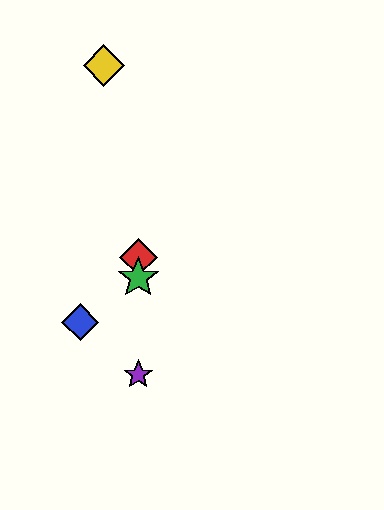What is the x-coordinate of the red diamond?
The red diamond is at x≈138.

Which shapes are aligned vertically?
The red diamond, the green star, the purple star are aligned vertically.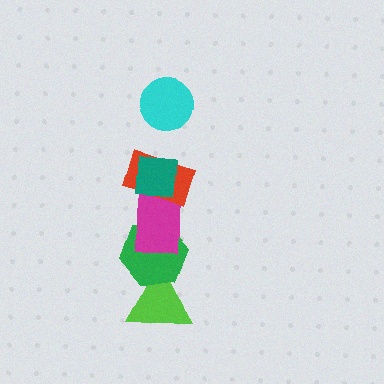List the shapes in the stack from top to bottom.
From top to bottom: the cyan circle, the teal square, the red rectangle, the magenta rectangle, the green hexagon, the lime triangle.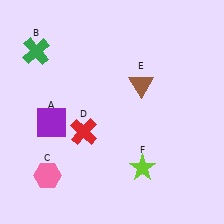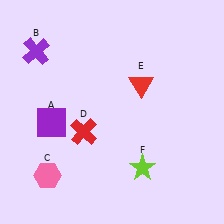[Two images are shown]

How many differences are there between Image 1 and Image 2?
There are 2 differences between the two images.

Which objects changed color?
B changed from green to purple. E changed from brown to red.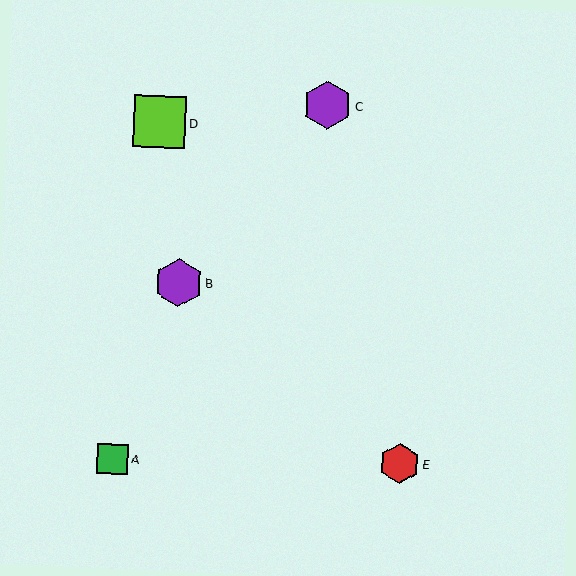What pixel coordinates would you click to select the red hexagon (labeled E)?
Click at (400, 464) to select the red hexagon E.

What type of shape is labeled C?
Shape C is a purple hexagon.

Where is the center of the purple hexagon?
The center of the purple hexagon is at (328, 105).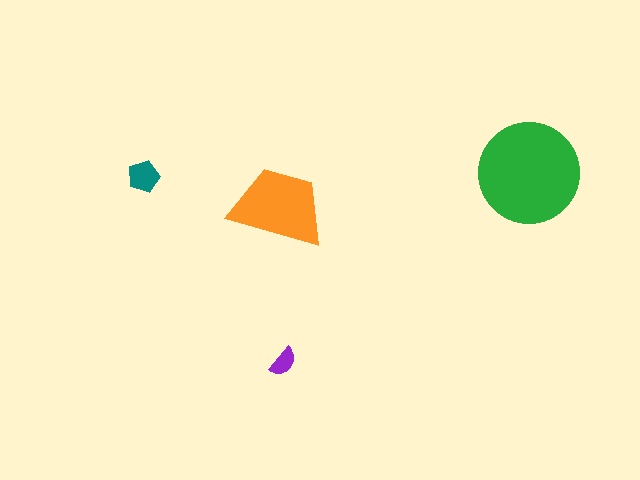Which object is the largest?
The green circle.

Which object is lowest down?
The purple semicircle is bottommost.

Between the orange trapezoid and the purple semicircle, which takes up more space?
The orange trapezoid.